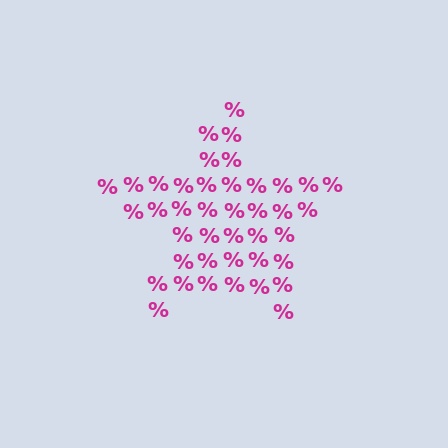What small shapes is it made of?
It is made of small percent signs.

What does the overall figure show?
The overall figure shows a star.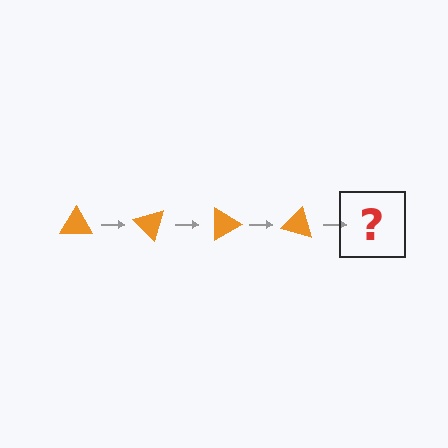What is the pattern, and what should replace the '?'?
The pattern is that the triangle rotates 45 degrees each step. The '?' should be an orange triangle rotated 180 degrees.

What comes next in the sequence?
The next element should be an orange triangle rotated 180 degrees.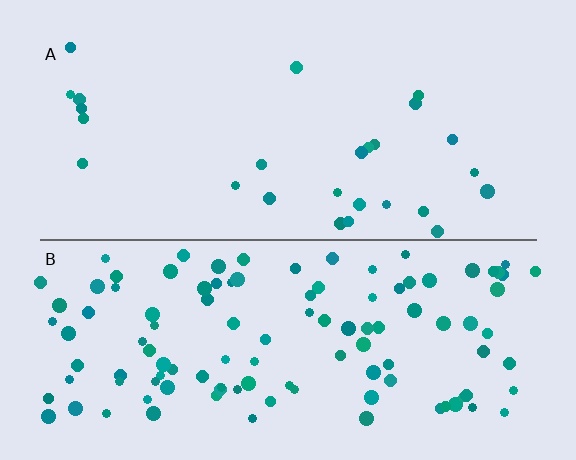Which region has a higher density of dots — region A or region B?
B (the bottom).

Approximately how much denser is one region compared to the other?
Approximately 4.2× — region B over region A.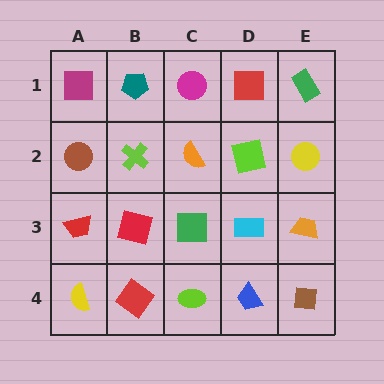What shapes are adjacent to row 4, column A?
A red trapezoid (row 3, column A), a red diamond (row 4, column B).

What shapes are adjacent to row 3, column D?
A lime square (row 2, column D), a blue trapezoid (row 4, column D), a green square (row 3, column C), an orange trapezoid (row 3, column E).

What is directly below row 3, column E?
A brown square.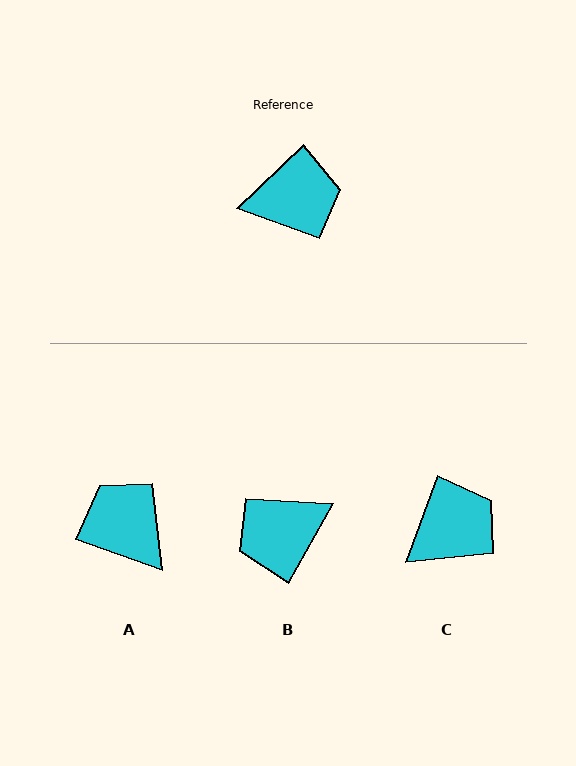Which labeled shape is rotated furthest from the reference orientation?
B, about 163 degrees away.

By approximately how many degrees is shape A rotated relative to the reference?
Approximately 116 degrees counter-clockwise.